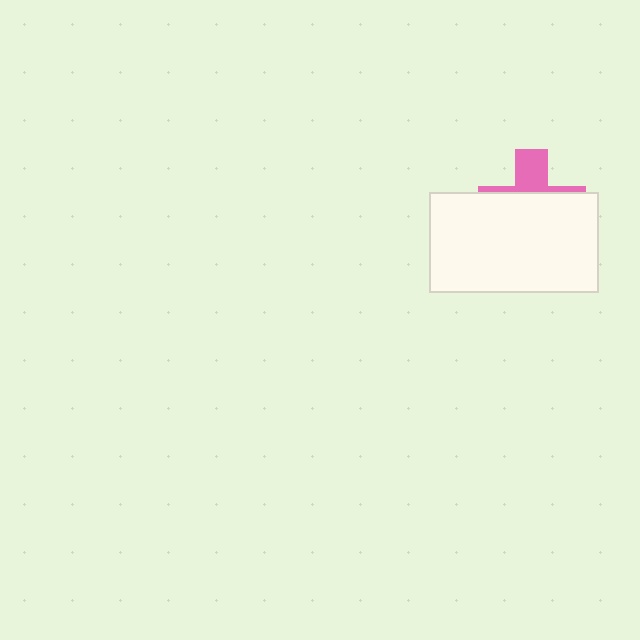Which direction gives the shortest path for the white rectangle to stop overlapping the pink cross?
Moving down gives the shortest separation.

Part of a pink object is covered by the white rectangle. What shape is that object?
It is a cross.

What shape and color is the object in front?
The object in front is a white rectangle.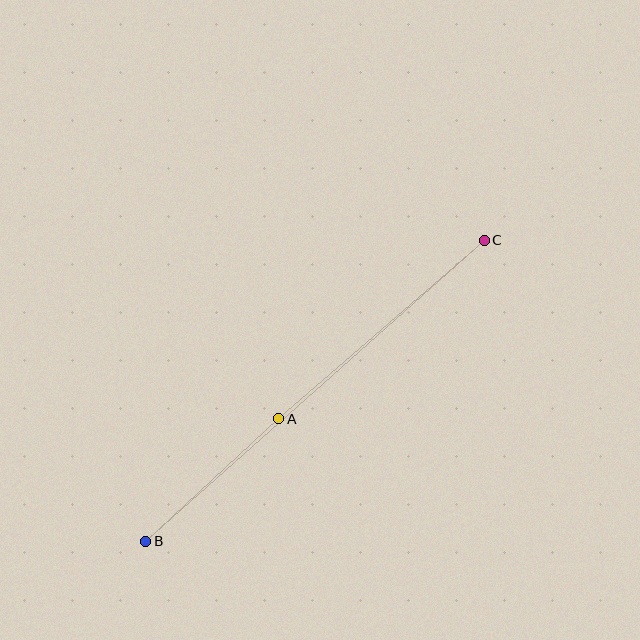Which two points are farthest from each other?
Points B and C are farthest from each other.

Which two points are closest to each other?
Points A and B are closest to each other.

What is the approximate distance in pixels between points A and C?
The distance between A and C is approximately 272 pixels.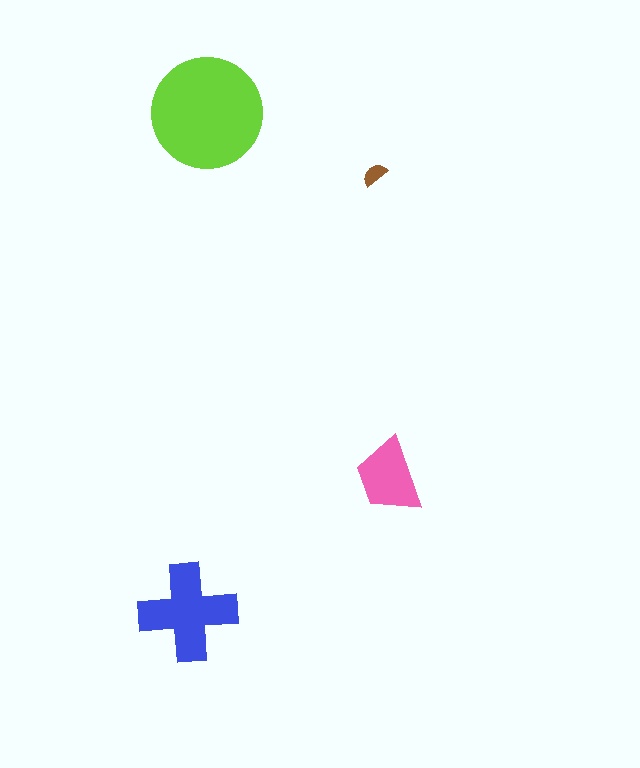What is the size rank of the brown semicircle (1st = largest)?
4th.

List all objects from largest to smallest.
The lime circle, the blue cross, the pink trapezoid, the brown semicircle.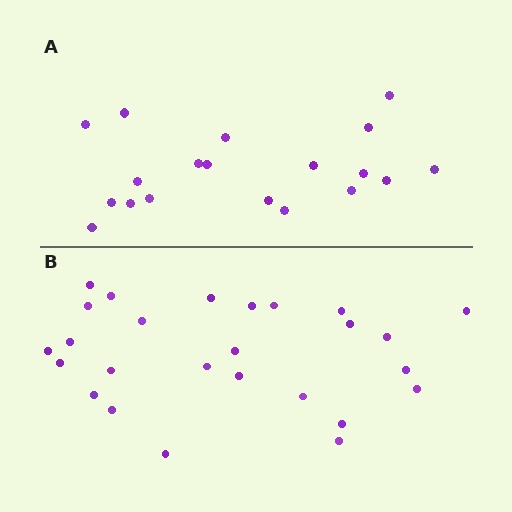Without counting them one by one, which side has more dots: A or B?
Region B (the bottom region) has more dots.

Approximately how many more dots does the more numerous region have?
Region B has roughly 8 or so more dots than region A.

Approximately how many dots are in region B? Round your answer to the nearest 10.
About 30 dots. (The exact count is 26, which rounds to 30.)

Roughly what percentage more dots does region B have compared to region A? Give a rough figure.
About 35% more.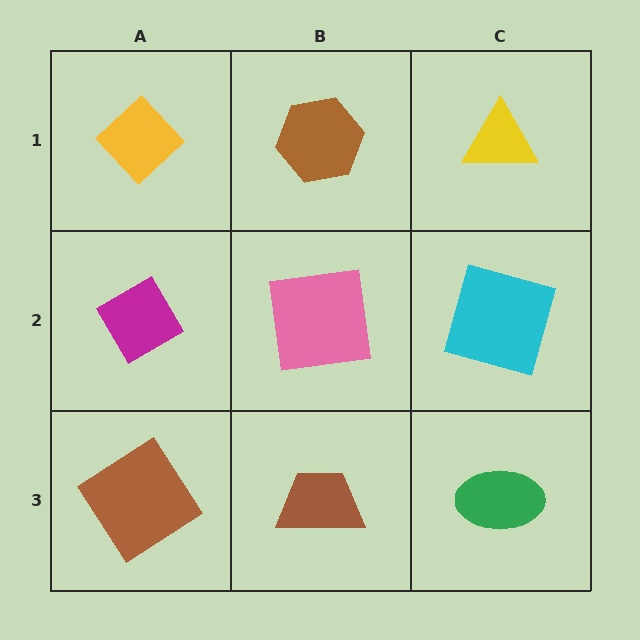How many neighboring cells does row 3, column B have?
3.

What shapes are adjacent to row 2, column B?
A brown hexagon (row 1, column B), a brown trapezoid (row 3, column B), a magenta diamond (row 2, column A), a cyan square (row 2, column C).